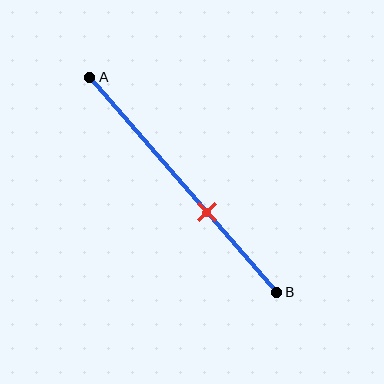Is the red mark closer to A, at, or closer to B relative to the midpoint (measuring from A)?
The red mark is closer to point B than the midpoint of segment AB.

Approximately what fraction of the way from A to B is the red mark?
The red mark is approximately 65% of the way from A to B.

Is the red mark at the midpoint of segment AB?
No, the mark is at about 65% from A, not at the 50% midpoint.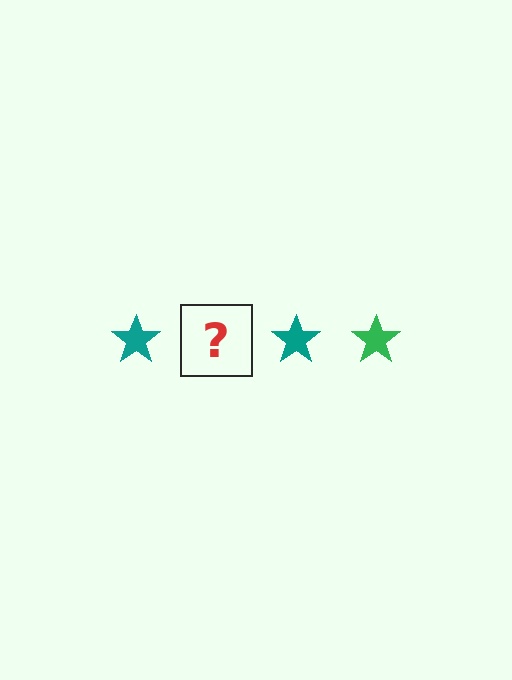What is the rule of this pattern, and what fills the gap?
The rule is that the pattern cycles through teal, green stars. The gap should be filled with a green star.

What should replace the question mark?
The question mark should be replaced with a green star.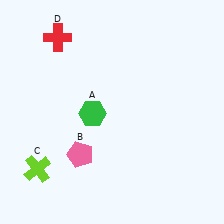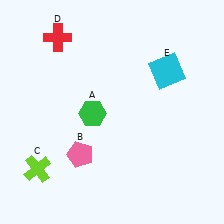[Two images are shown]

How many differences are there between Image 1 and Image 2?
There is 1 difference between the two images.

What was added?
A cyan square (E) was added in Image 2.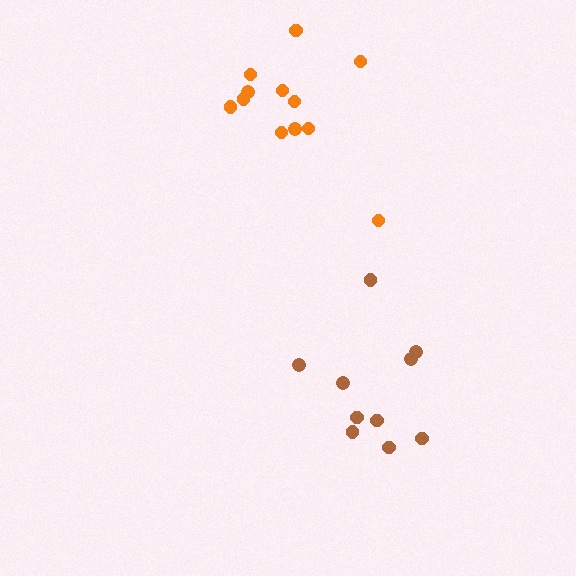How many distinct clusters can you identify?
There are 2 distinct clusters.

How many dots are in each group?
Group 1: 10 dots, Group 2: 12 dots (22 total).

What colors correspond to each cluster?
The clusters are colored: brown, orange.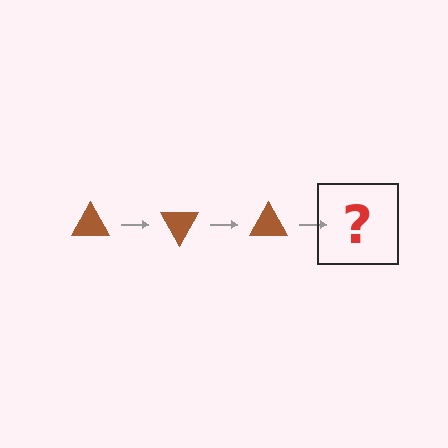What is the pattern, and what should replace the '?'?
The pattern is that the triangle rotates 60 degrees each step. The '?' should be a brown triangle rotated 180 degrees.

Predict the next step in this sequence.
The next step is a brown triangle rotated 180 degrees.